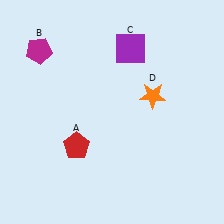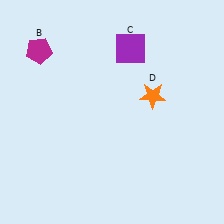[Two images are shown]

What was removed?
The red pentagon (A) was removed in Image 2.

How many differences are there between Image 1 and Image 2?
There is 1 difference between the two images.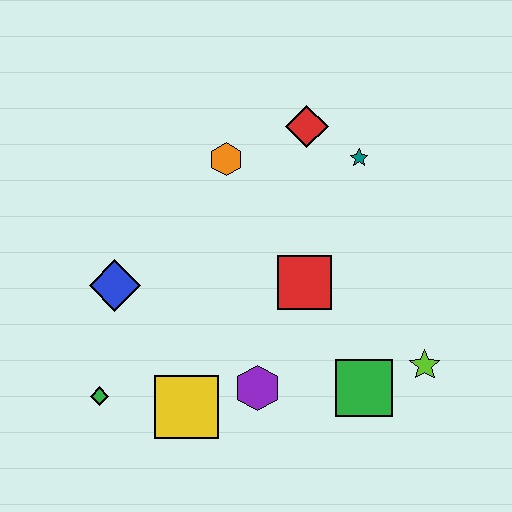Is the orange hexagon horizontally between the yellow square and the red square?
Yes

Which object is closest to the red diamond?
The teal star is closest to the red diamond.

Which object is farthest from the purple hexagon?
The red diamond is farthest from the purple hexagon.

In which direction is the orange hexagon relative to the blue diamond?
The orange hexagon is above the blue diamond.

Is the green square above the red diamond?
No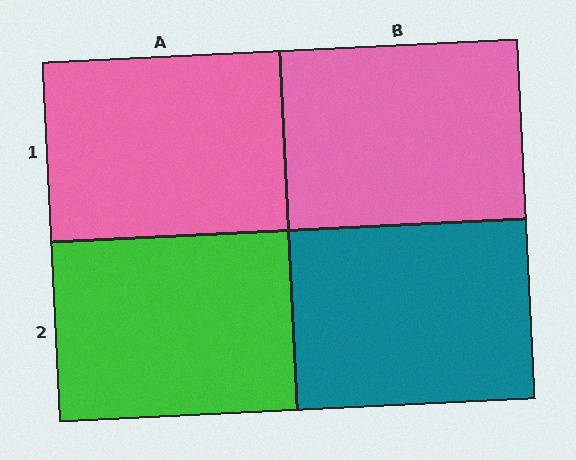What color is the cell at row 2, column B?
Teal.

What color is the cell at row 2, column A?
Green.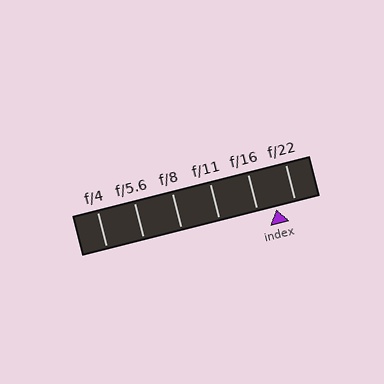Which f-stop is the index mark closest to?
The index mark is closest to f/16.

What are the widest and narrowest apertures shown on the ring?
The widest aperture shown is f/4 and the narrowest is f/22.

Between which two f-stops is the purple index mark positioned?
The index mark is between f/16 and f/22.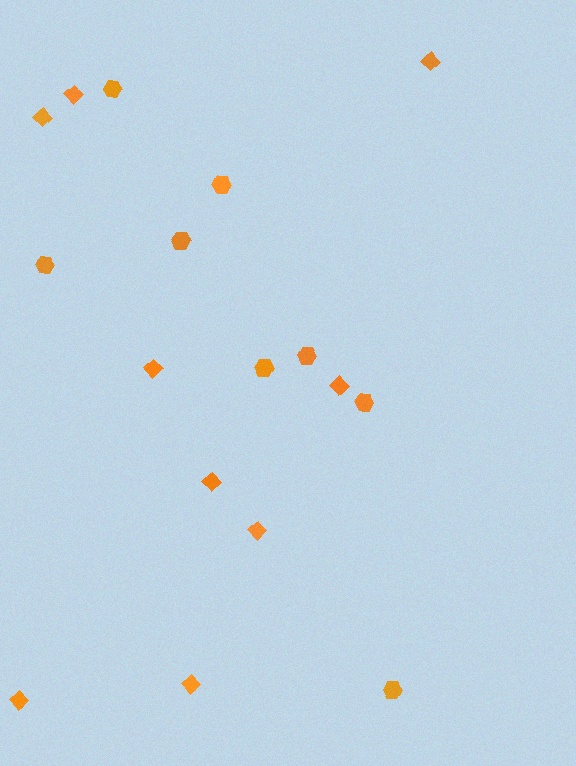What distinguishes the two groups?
There are 2 groups: one group of hexagons (8) and one group of diamonds (9).